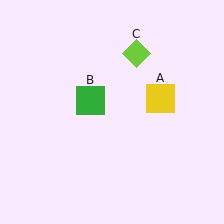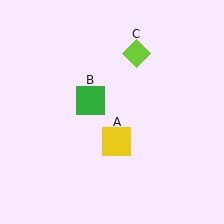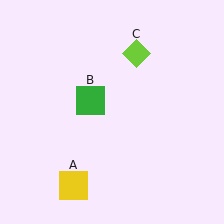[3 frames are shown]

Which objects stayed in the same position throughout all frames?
Green square (object B) and lime diamond (object C) remained stationary.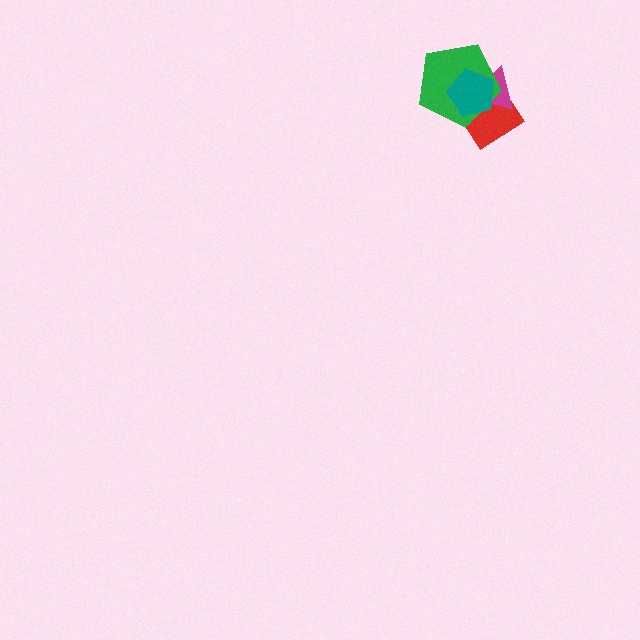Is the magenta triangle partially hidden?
Yes, it is partially covered by another shape.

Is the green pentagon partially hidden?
Yes, it is partially covered by another shape.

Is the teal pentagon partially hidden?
No, no other shape covers it.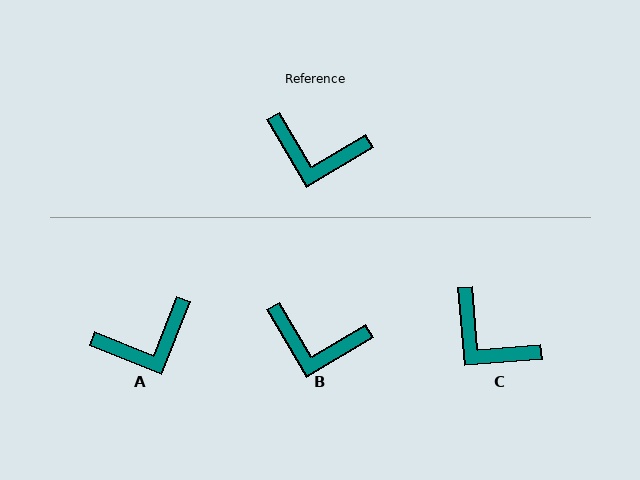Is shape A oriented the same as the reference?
No, it is off by about 38 degrees.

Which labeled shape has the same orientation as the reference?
B.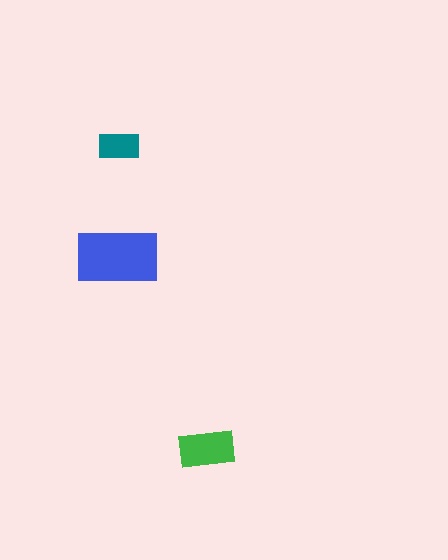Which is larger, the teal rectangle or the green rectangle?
The green one.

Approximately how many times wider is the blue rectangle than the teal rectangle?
About 2 times wider.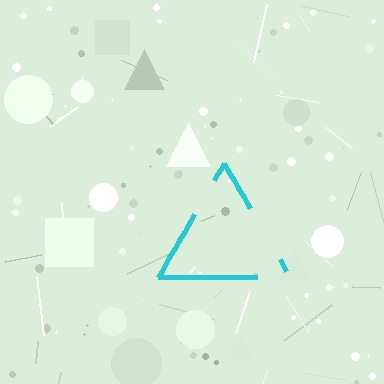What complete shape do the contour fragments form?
The contour fragments form a triangle.